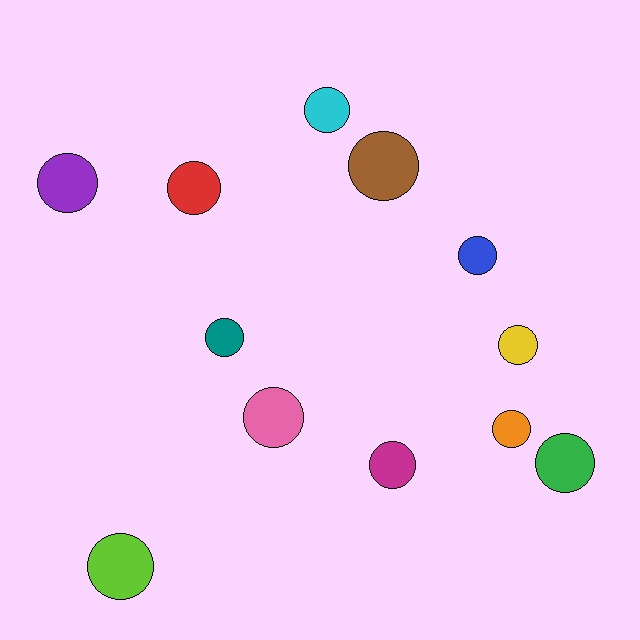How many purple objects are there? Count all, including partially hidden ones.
There is 1 purple object.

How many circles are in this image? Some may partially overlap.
There are 12 circles.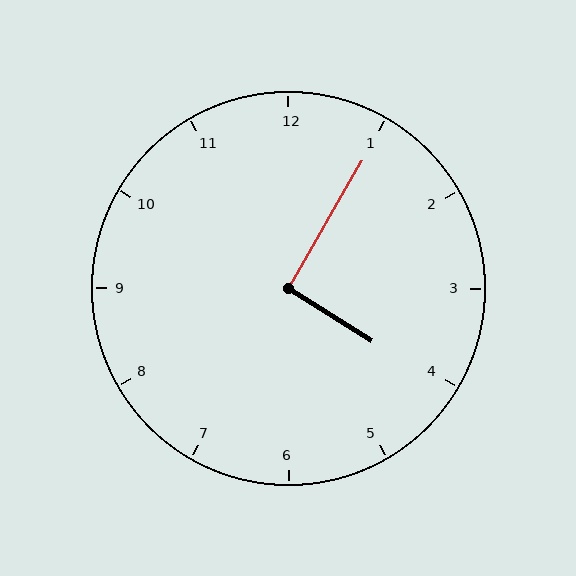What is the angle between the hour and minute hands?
Approximately 92 degrees.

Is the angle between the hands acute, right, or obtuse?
It is right.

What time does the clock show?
4:05.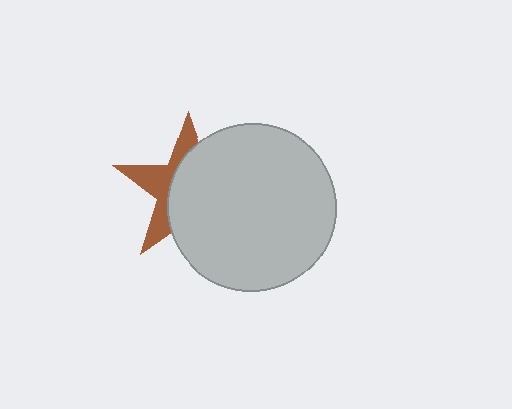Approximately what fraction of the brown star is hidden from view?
Roughly 63% of the brown star is hidden behind the light gray circle.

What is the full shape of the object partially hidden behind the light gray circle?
The partially hidden object is a brown star.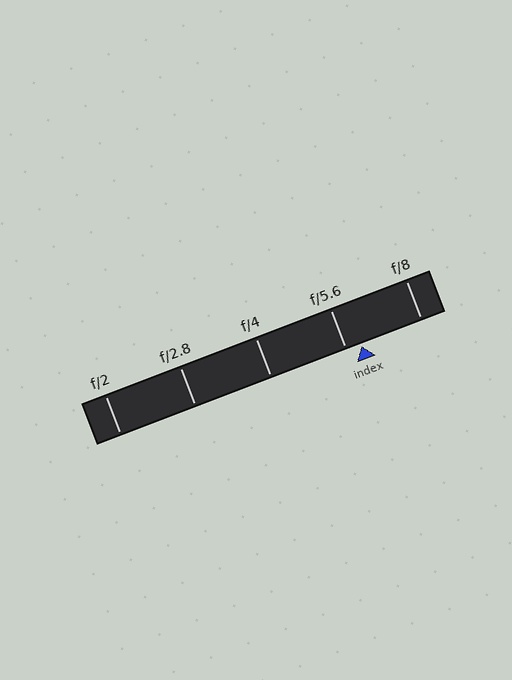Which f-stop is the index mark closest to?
The index mark is closest to f/5.6.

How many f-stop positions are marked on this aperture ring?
There are 5 f-stop positions marked.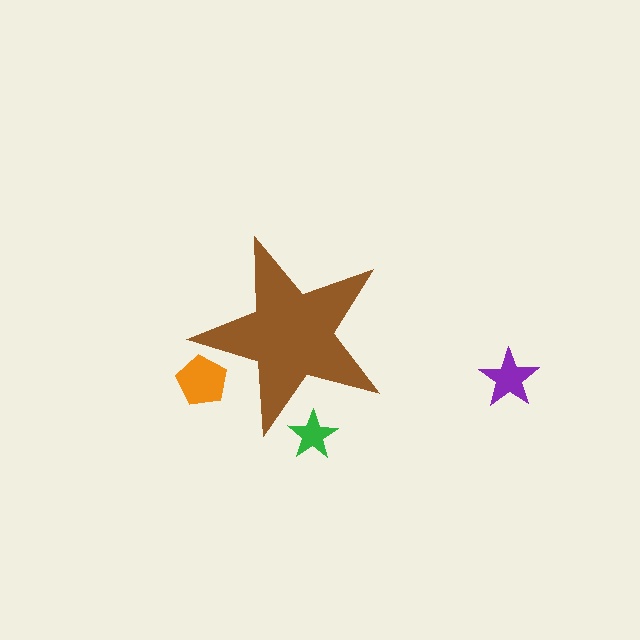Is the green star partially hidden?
Yes, the green star is partially hidden behind the brown star.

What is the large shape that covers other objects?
A brown star.